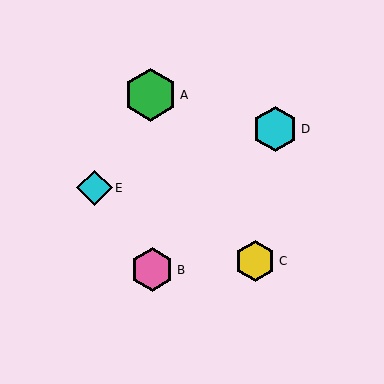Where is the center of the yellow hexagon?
The center of the yellow hexagon is at (255, 261).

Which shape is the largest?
The green hexagon (labeled A) is the largest.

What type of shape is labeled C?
Shape C is a yellow hexagon.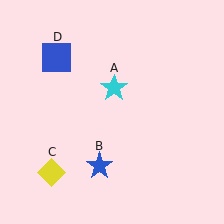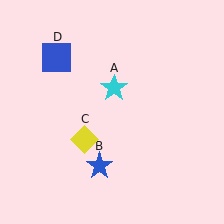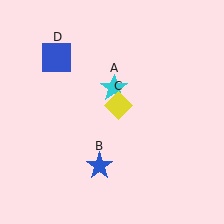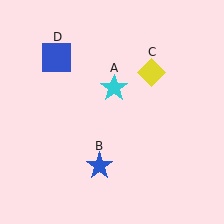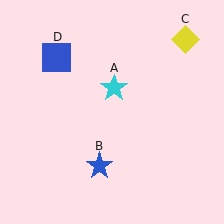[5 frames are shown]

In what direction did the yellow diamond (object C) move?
The yellow diamond (object C) moved up and to the right.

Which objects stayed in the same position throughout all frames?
Cyan star (object A) and blue star (object B) and blue square (object D) remained stationary.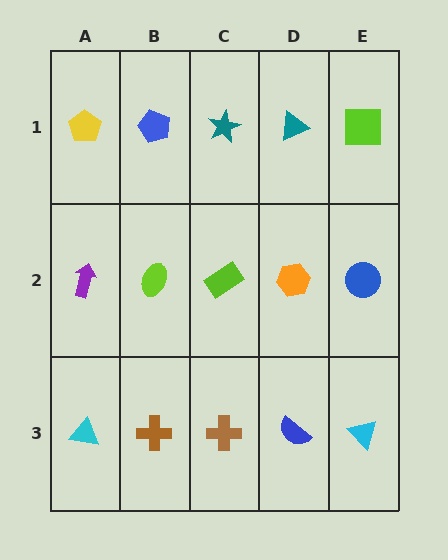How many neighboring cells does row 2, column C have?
4.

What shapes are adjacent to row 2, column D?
A teal triangle (row 1, column D), a blue semicircle (row 3, column D), a lime rectangle (row 2, column C), a blue circle (row 2, column E).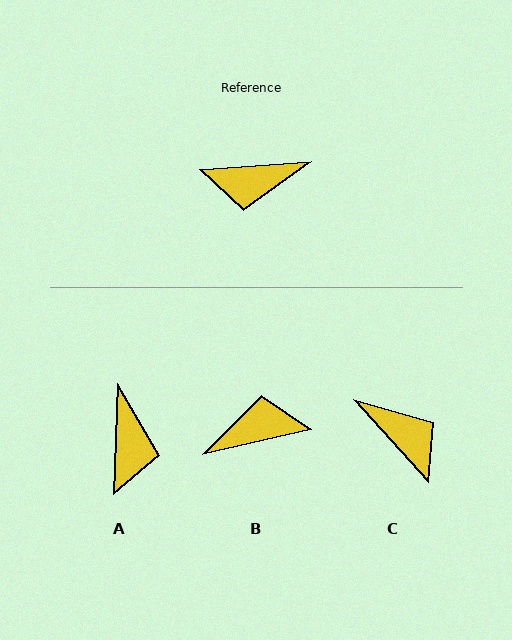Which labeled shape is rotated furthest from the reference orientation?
B, about 171 degrees away.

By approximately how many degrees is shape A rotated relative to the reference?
Approximately 84 degrees counter-clockwise.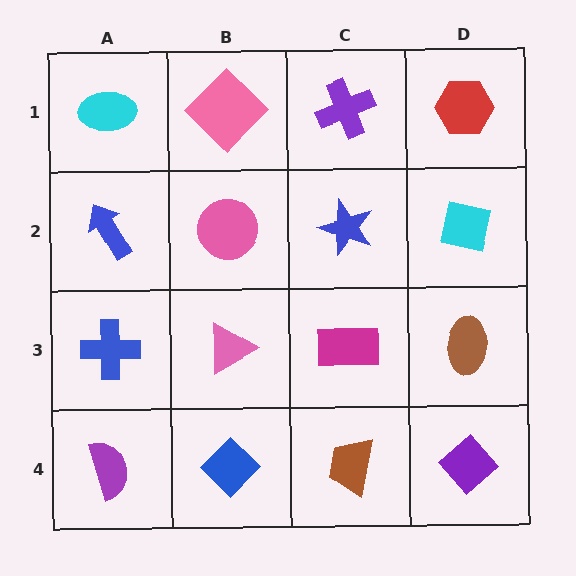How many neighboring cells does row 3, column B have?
4.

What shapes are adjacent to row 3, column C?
A blue star (row 2, column C), a brown trapezoid (row 4, column C), a pink triangle (row 3, column B), a brown ellipse (row 3, column D).